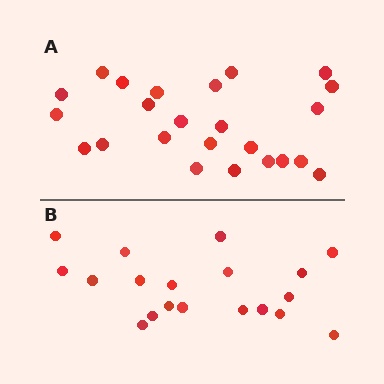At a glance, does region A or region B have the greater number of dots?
Region A (the top region) has more dots.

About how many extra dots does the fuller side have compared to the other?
Region A has about 5 more dots than region B.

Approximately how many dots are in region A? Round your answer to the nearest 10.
About 20 dots. (The exact count is 24, which rounds to 20.)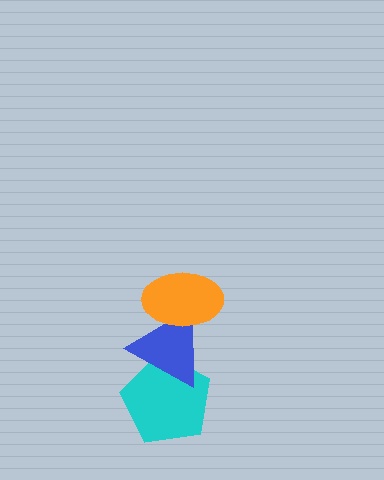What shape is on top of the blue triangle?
The orange ellipse is on top of the blue triangle.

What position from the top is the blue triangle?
The blue triangle is 2nd from the top.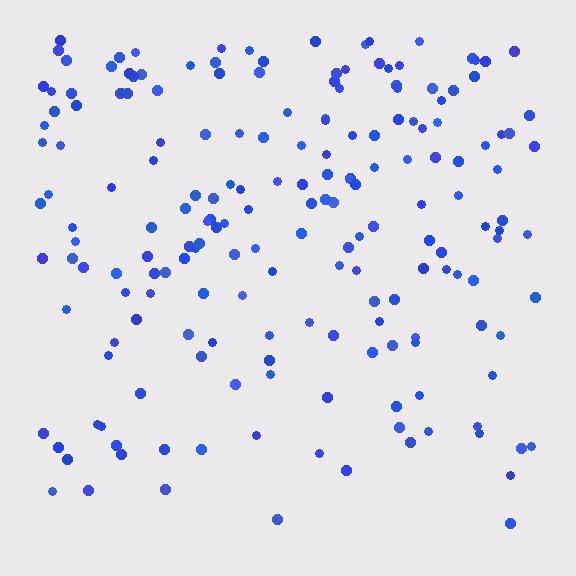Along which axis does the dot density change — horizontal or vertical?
Vertical.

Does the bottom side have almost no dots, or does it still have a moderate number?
Still a moderate number, just noticeably fewer than the top.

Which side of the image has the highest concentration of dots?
The top.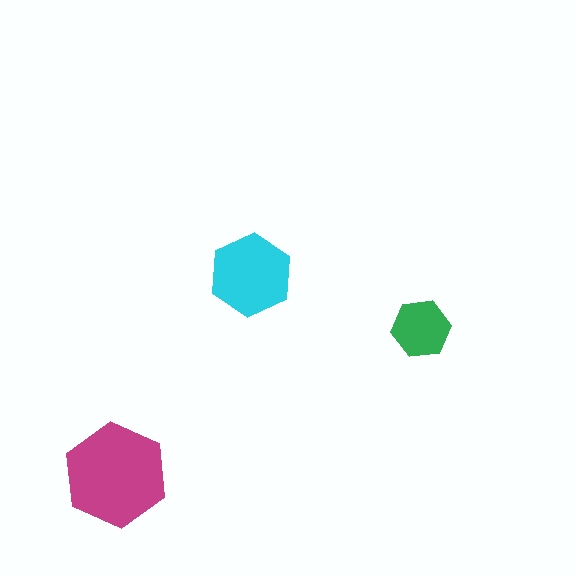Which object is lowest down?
The magenta hexagon is bottommost.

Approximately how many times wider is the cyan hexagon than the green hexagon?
About 1.5 times wider.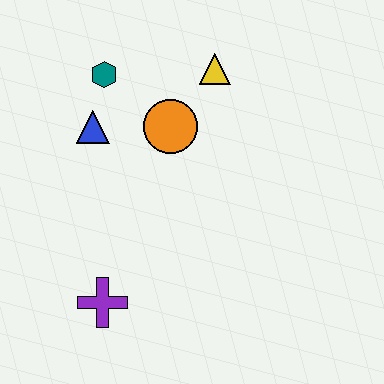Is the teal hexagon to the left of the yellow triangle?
Yes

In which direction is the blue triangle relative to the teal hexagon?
The blue triangle is below the teal hexagon.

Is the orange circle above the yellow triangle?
No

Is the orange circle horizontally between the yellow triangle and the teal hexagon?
Yes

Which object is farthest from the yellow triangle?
The purple cross is farthest from the yellow triangle.